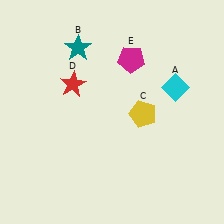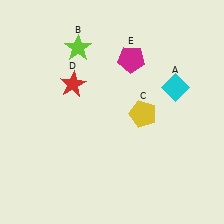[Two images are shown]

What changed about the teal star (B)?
In Image 1, B is teal. In Image 2, it changed to lime.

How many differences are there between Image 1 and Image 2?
There is 1 difference between the two images.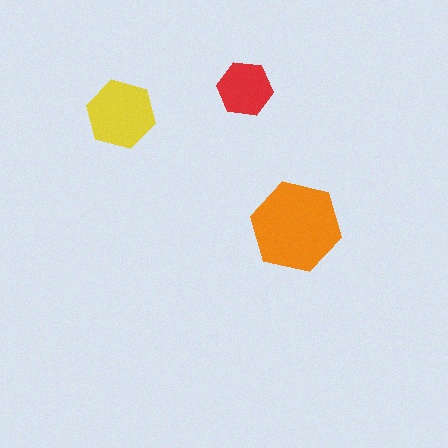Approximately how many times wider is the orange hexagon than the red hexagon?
About 1.5 times wider.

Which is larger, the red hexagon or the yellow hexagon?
The yellow one.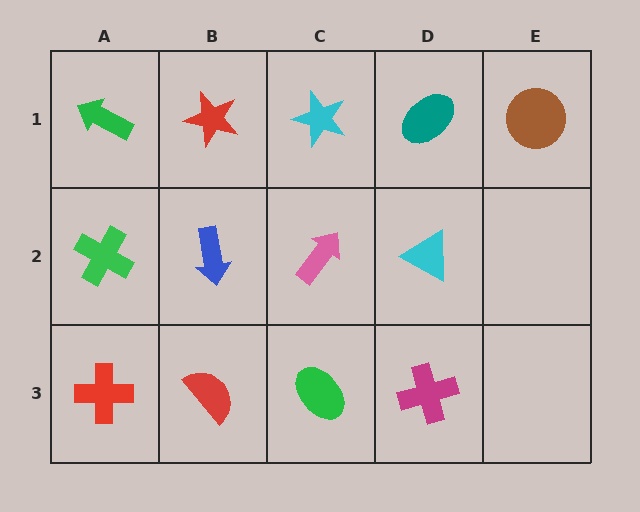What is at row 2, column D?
A cyan triangle.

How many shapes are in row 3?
4 shapes.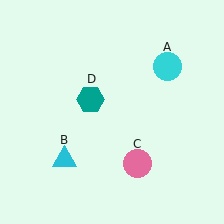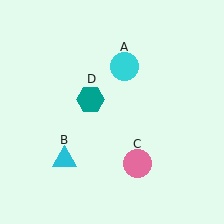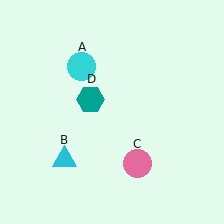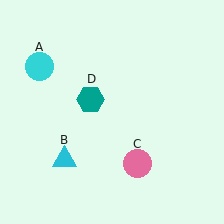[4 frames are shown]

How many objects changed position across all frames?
1 object changed position: cyan circle (object A).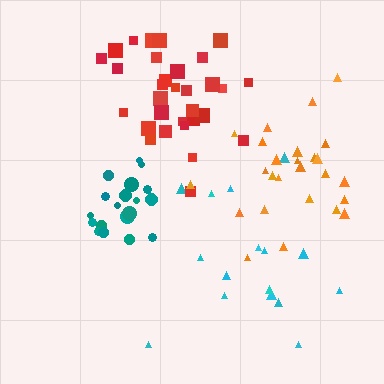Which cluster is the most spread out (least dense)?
Cyan.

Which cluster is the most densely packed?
Teal.